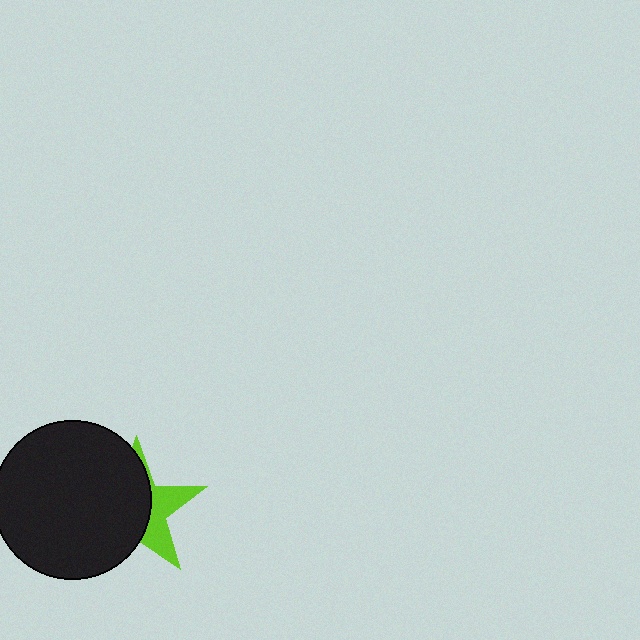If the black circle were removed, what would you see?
You would see the complete lime star.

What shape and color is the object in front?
The object in front is a black circle.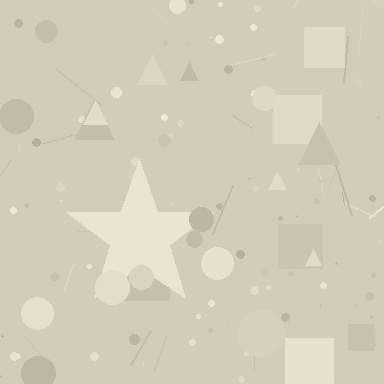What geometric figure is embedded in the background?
A star is embedded in the background.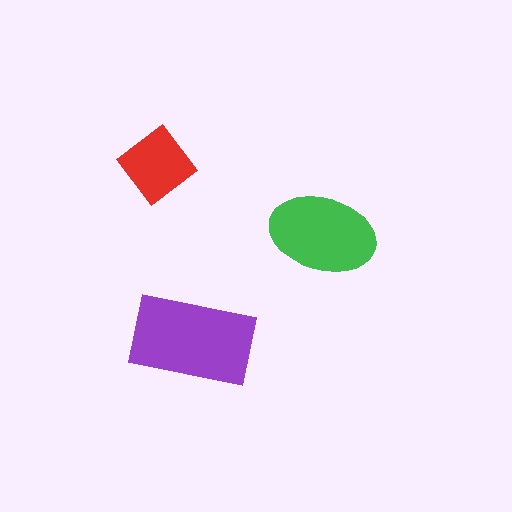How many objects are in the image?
There are 3 objects in the image.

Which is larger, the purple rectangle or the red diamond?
The purple rectangle.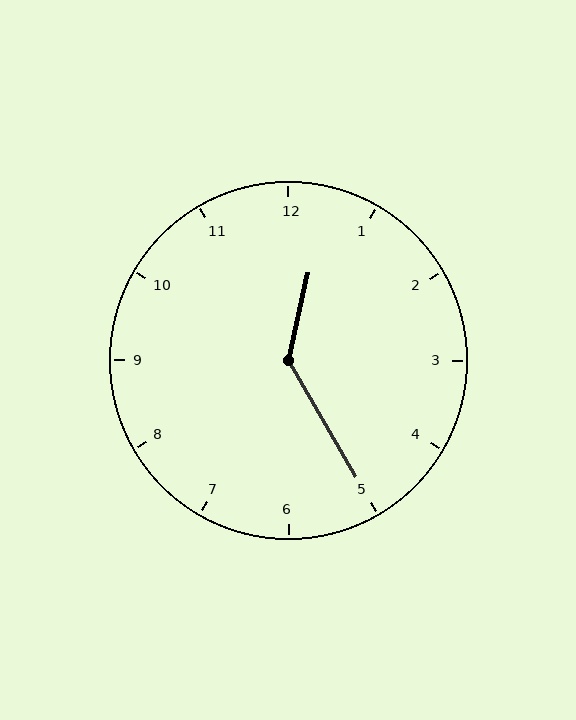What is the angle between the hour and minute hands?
Approximately 138 degrees.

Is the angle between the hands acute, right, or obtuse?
It is obtuse.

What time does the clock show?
12:25.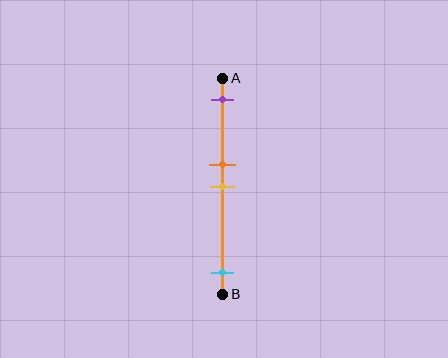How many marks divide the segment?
There are 4 marks dividing the segment.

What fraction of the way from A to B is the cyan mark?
The cyan mark is approximately 90% (0.9) of the way from A to B.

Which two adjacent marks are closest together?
The orange and yellow marks are the closest adjacent pair.